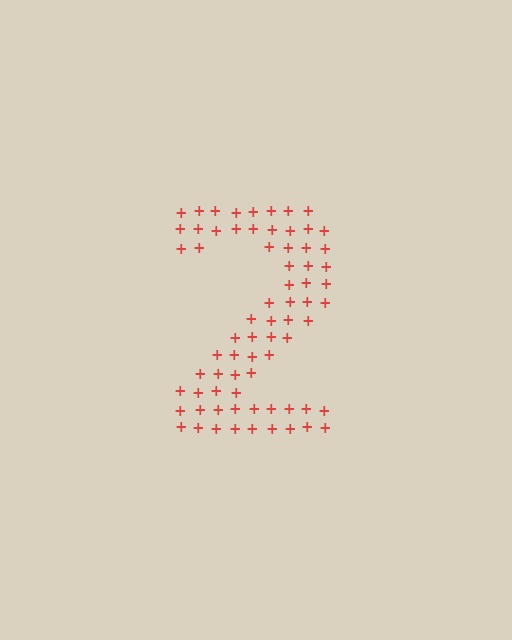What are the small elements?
The small elements are plus signs.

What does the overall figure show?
The overall figure shows the digit 2.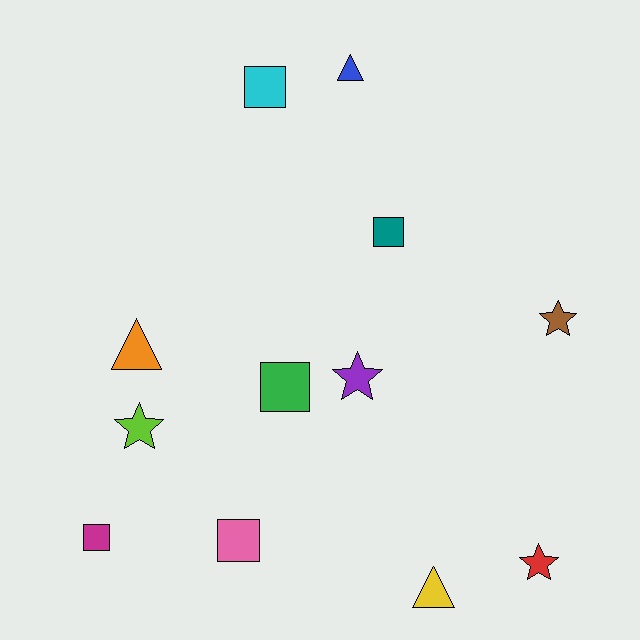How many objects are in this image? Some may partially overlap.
There are 12 objects.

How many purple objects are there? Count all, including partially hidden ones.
There is 1 purple object.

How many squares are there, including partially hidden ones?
There are 5 squares.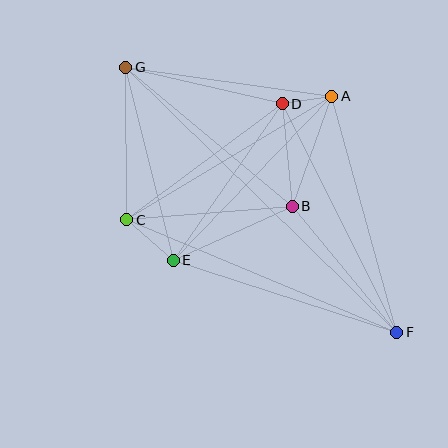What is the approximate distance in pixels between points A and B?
The distance between A and B is approximately 117 pixels.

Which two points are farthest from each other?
Points F and G are farthest from each other.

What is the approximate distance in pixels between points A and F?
The distance between A and F is approximately 245 pixels.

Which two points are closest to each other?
Points A and D are closest to each other.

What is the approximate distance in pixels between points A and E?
The distance between A and E is approximately 228 pixels.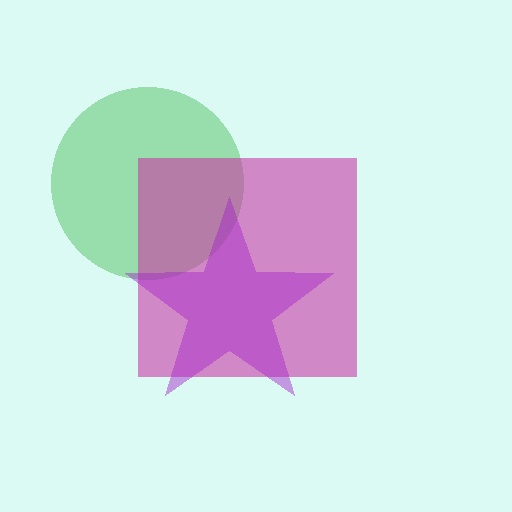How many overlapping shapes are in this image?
There are 3 overlapping shapes in the image.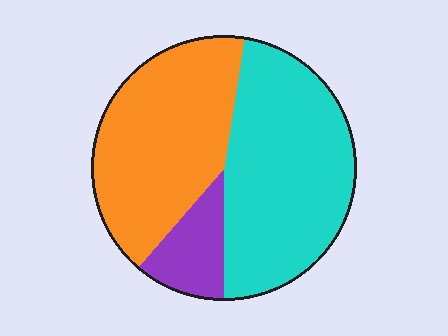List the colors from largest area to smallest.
From largest to smallest: cyan, orange, purple.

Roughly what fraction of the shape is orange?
Orange takes up between a third and a half of the shape.